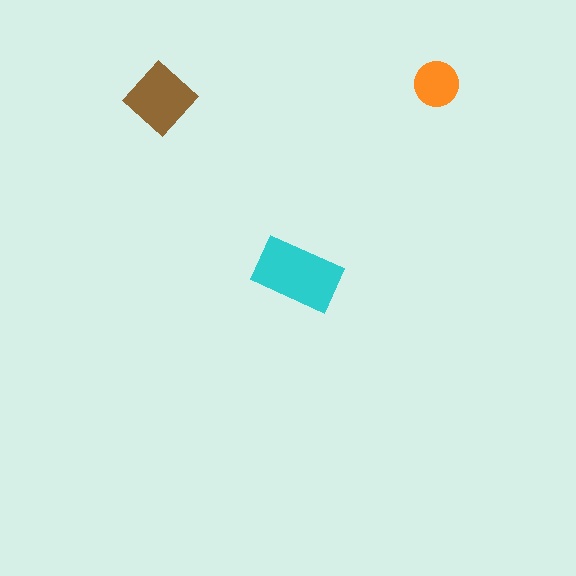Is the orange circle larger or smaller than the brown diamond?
Smaller.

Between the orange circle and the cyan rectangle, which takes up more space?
The cyan rectangle.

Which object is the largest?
The cyan rectangle.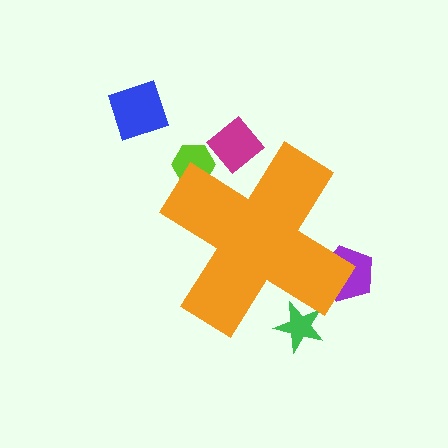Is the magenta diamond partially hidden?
Yes, the magenta diamond is partially hidden behind the orange cross.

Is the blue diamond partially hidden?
No, the blue diamond is fully visible.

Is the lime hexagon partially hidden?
Yes, the lime hexagon is partially hidden behind the orange cross.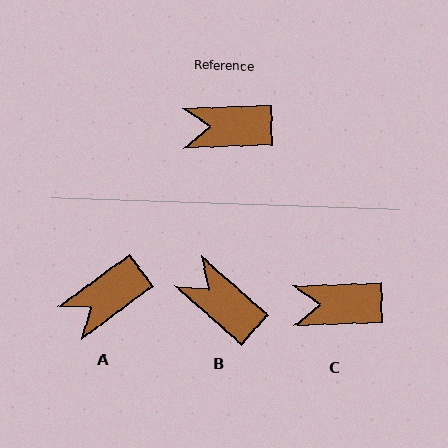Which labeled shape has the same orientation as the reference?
C.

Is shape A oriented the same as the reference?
No, it is off by about 35 degrees.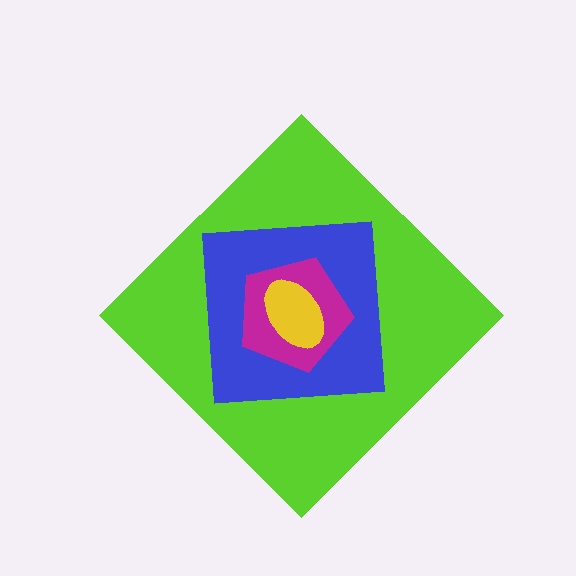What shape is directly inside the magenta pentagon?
The yellow ellipse.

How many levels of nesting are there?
4.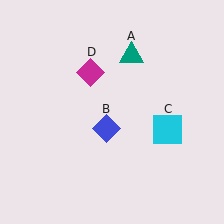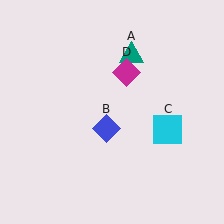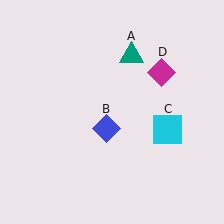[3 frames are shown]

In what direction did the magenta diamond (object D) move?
The magenta diamond (object D) moved right.